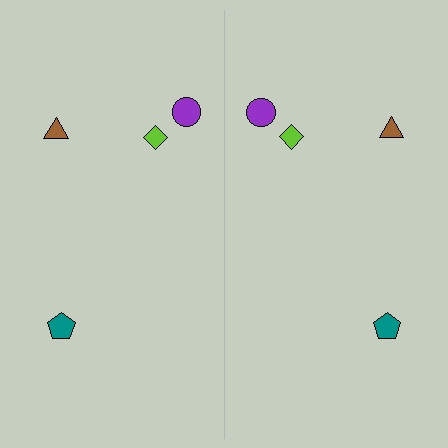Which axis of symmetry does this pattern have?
The pattern has a vertical axis of symmetry running through the center of the image.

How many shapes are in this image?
There are 8 shapes in this image.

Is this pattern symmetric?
Yes, this pattern has bilateral (reflection) symmetry.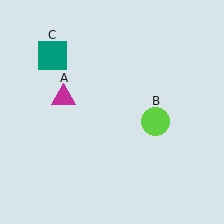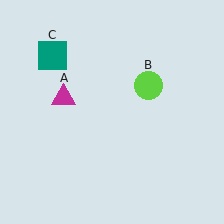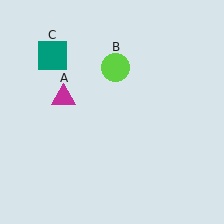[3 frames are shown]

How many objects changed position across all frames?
1 object changed position: lime circle (object B).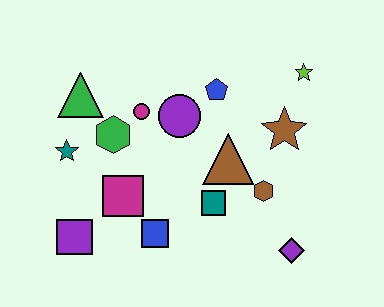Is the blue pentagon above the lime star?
No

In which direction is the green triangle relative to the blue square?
The green triangle is above the blue square.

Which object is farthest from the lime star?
The purple square is farthest from the lime star.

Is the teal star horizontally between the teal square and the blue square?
No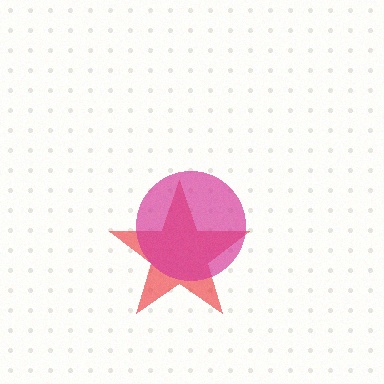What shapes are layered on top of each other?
The layered shapes are: a red star, a magenta circle.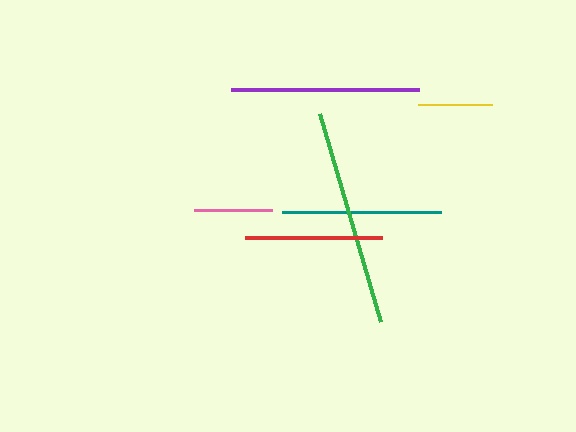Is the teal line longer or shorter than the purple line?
The purple line is longer than the teal line.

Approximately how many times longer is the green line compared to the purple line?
The green line is approximately 1.2 times the length of the purple line.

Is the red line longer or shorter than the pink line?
The red line is longer than the pink line.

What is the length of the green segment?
The green segment is approximately 216 pixels long.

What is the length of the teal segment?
The teal segment is approximately 159 pixels long.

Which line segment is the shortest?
The yellow line is the shortest at approximately 74 pixels.